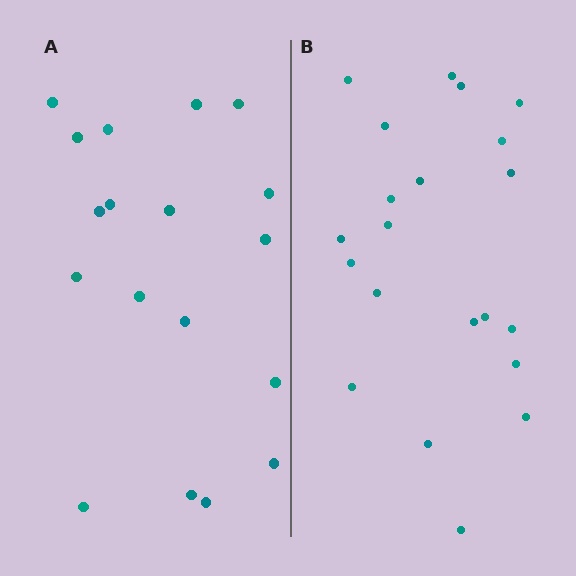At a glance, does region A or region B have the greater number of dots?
Region B (the right region) has more dots.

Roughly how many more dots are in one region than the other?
Region B has just a few more — roughly 2 or 3 more dots than region A.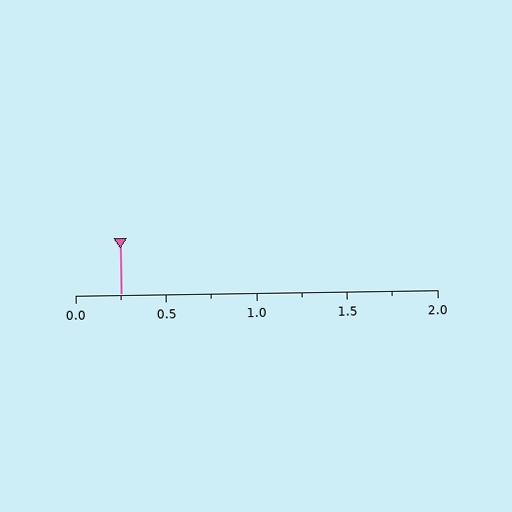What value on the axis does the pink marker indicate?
The marker indicates approximately 0.25.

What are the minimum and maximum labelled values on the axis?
The axis runs from 0.0 to 2.0.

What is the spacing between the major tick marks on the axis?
The major ticks are spaced 0.5 apart.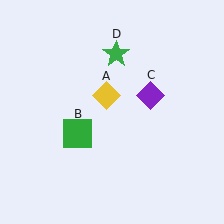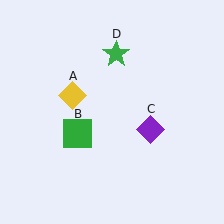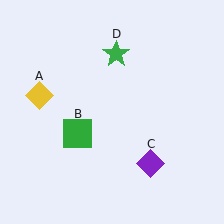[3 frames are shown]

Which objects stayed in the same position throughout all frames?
Green square (object B) and green star (object D) remained stationary.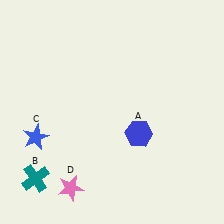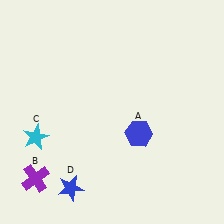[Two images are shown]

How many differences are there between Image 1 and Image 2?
There are 3 differences between the two images.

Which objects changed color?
B changed from teal to purple. C changed from blue to cyan. D changed from pink to blue.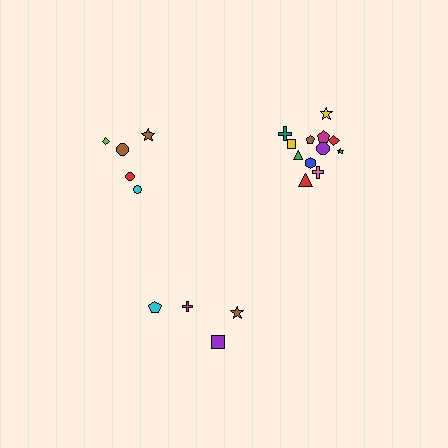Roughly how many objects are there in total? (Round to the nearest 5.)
Roughly 20 objects in total.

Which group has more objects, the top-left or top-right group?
The top-right group.